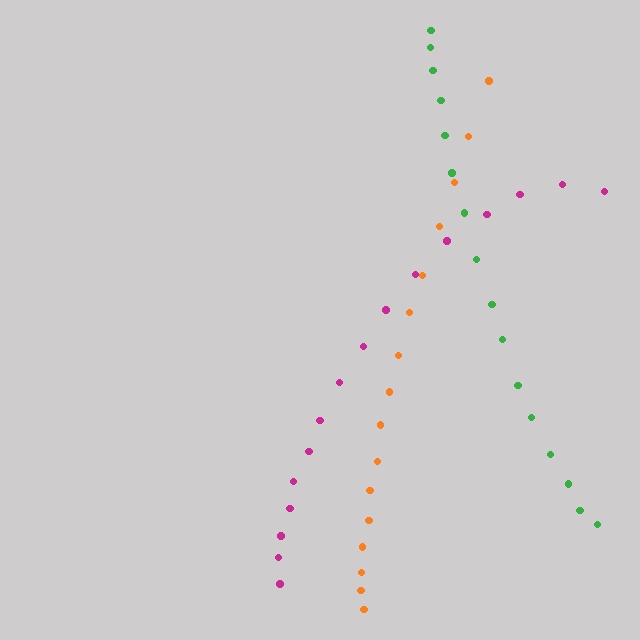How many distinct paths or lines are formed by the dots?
There are 3 distinct paths.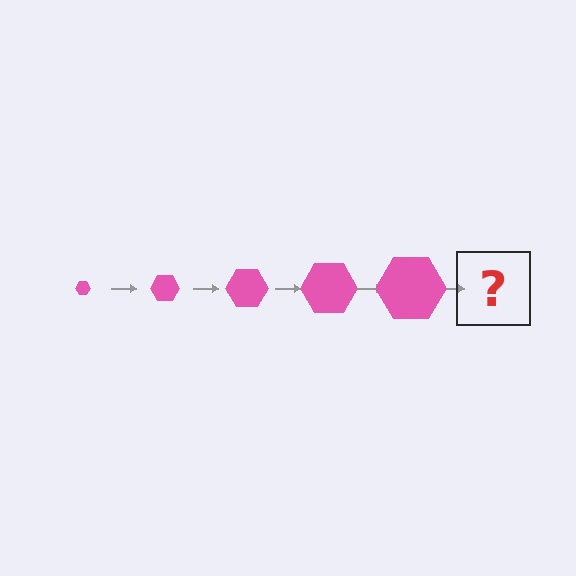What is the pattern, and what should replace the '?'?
The pattern is that the hexagon gets progressively larger each step. The '?' should be a pink hexagon, larger than the previous one.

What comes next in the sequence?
The next element should be a pink hexagon, larger than the previous one.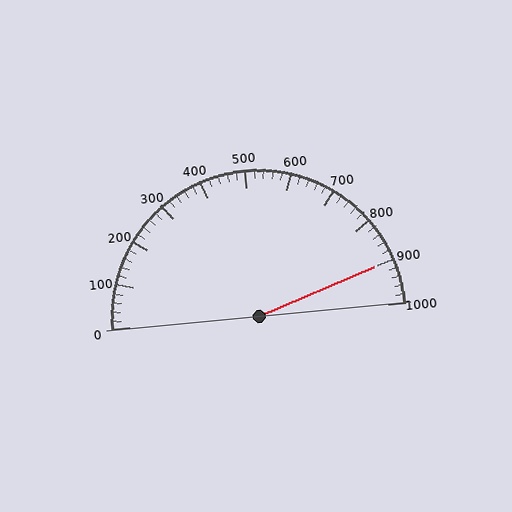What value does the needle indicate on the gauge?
The needle indicates approximately 900.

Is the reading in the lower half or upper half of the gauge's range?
The reading is in the upper half of the range (0 to 1000).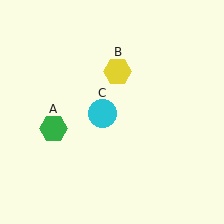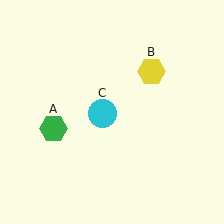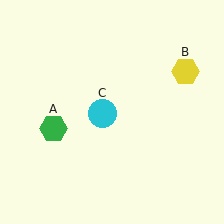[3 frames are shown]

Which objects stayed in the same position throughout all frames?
Green hexagon (object A) and cyan circle (object C) remained stationary.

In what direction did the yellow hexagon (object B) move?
The yellow hexagon (object B) moved right.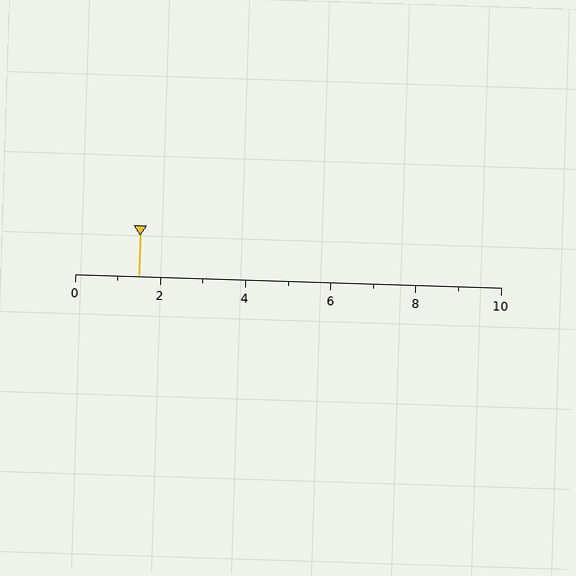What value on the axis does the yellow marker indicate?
The marker indicates approximately 1.5.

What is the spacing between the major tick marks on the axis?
The major ticks are spaced 2 apart.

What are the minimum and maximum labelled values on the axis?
The axis runs from 0 to 10.